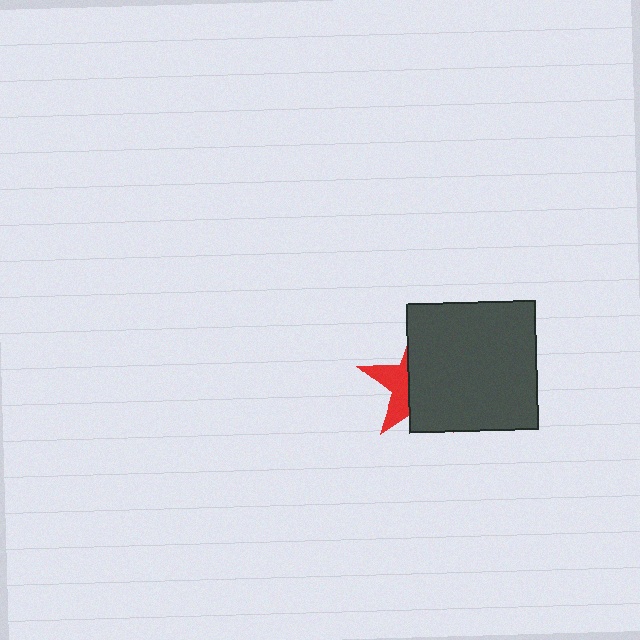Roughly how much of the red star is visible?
A small part of it is visible (roughly 35%).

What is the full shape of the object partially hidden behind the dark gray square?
The partially hidden object is a red star.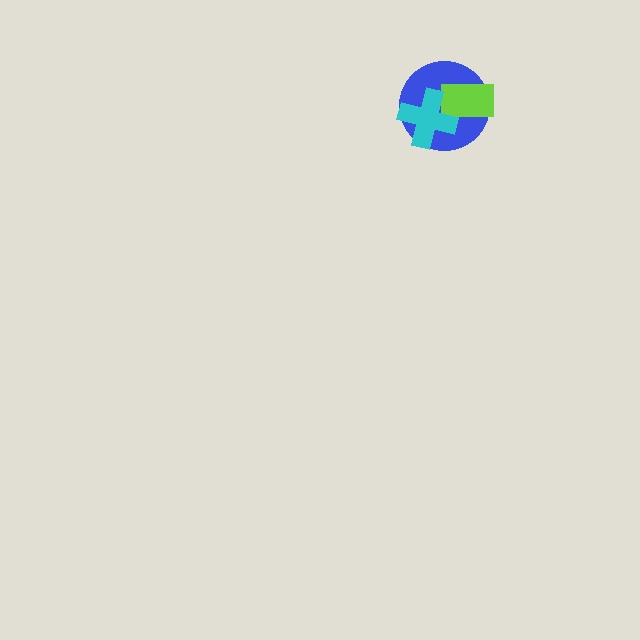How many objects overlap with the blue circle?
2 objects overlap with the blue circle.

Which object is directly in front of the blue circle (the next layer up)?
The lime rectangle is directly in front of the blue circle.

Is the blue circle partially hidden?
Yes, it is partially covered by another shape.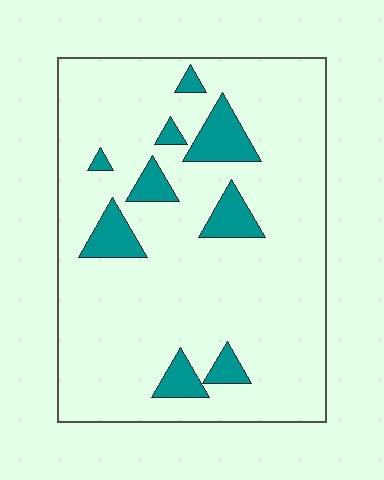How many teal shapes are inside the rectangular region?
9.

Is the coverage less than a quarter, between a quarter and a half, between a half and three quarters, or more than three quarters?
Less than a quarter.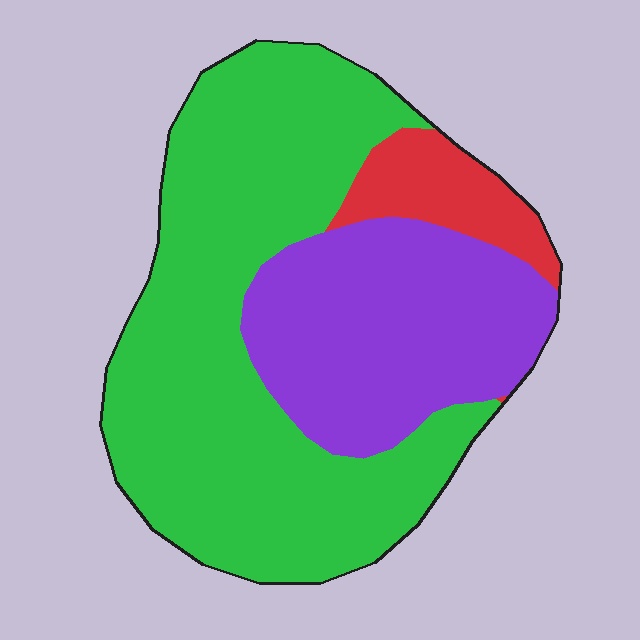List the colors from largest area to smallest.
From largest to smallest: green, purple, red.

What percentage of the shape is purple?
Purple covers roughly 30% of the shape.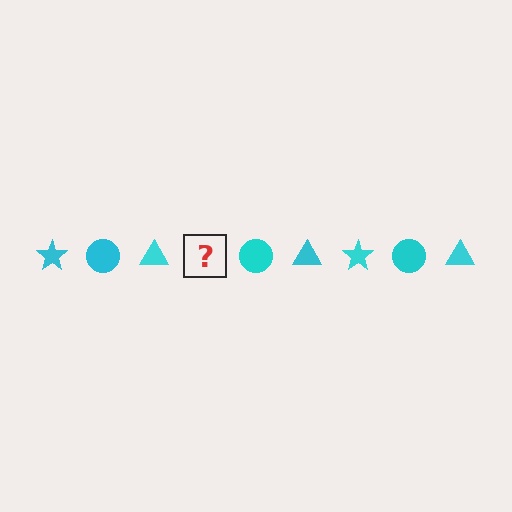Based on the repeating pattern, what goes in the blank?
The blank should be a cyan star.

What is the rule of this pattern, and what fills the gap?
The rule is that the pattern cycles through star, circle, triangle shapes in cyan. The gap should be filled with a cyan star.